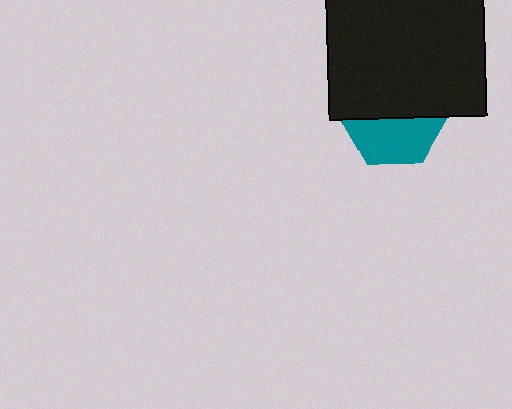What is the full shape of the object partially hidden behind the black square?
The partially hidden object is a teal hexagon.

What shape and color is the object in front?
The object in front is a black square.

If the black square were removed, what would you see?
You would see the complete teal hexagon.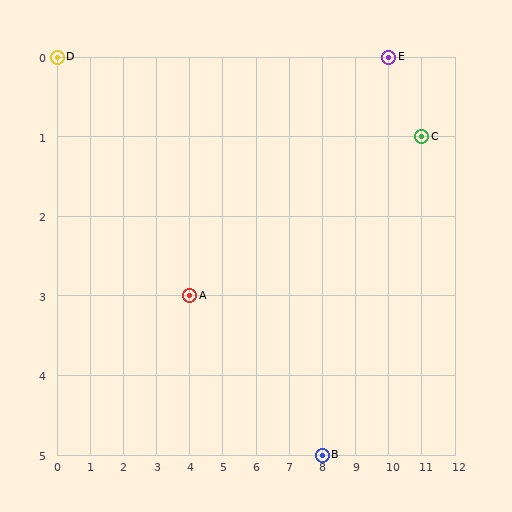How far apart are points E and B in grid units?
Points E and B are 2 columns and 5 rows apart (about 5.4 grid units diagonally).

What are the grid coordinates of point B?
Point B is at grid coordinates (8, 5).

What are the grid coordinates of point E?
Point E is at grid coordinates (10, 0).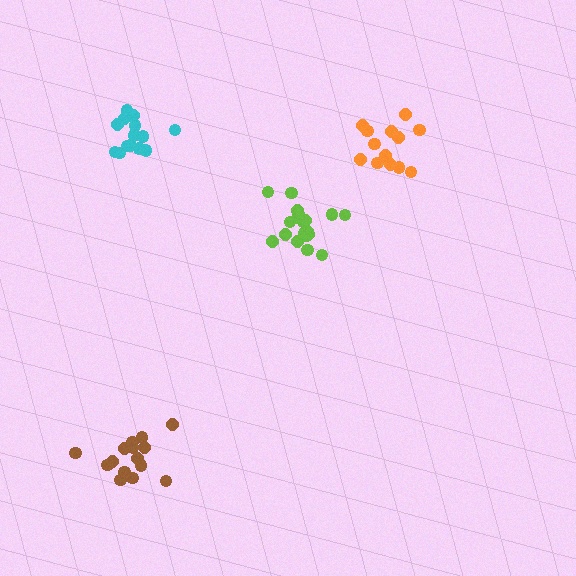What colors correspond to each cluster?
The clusters are colored: orange, brown, lime, cyan.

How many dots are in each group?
Group 1: 14 dots, Group 2: 15 dots, Group 3: 19 dots, Group 4: 14 dots (62 total).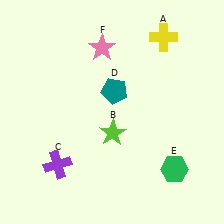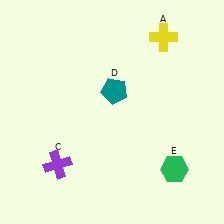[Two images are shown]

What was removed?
The lime star (B), the pink star (F) were removed in Image 2.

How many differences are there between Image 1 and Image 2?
There are 2 differences between the two images.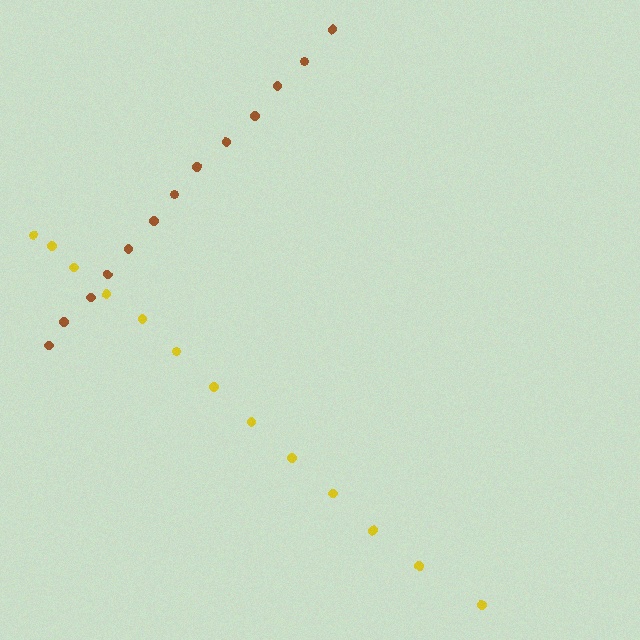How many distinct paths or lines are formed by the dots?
There are 2 distinct paths.